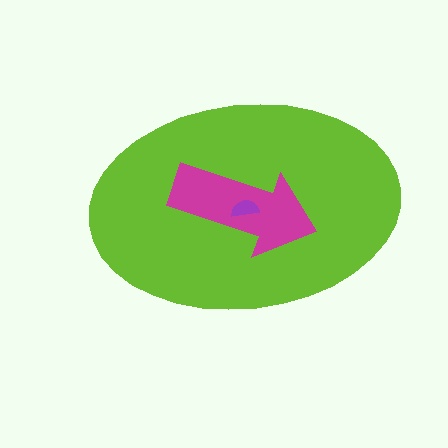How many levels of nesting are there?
3.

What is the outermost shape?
The lime ellipse.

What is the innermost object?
The purple semicircle.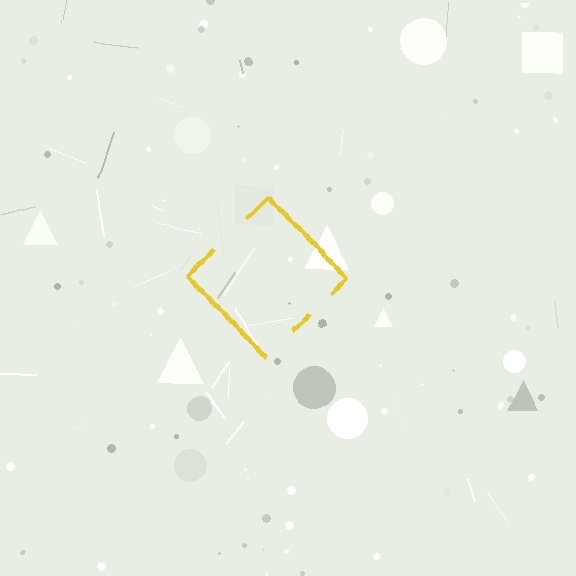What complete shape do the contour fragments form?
The contour fragments form a diamond.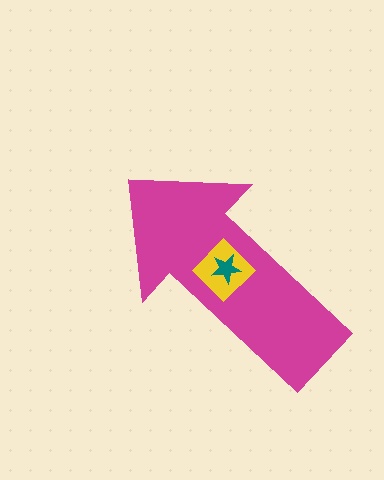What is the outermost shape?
The magenta arrow.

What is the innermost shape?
The teal star.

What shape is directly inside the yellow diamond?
The teal star.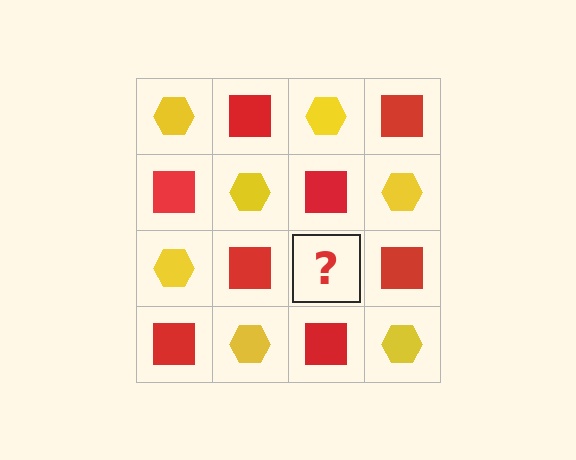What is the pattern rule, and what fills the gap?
The rule is that it alternates yellow hexagon and red square in a checkerboard pattern. The gap should be filled with a yellow hexagon.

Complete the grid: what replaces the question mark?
The question mark should be replaced with a yellow hexagon.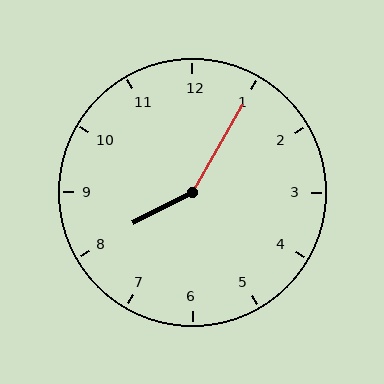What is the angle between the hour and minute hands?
Approximately 148 degrees.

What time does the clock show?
8:05.